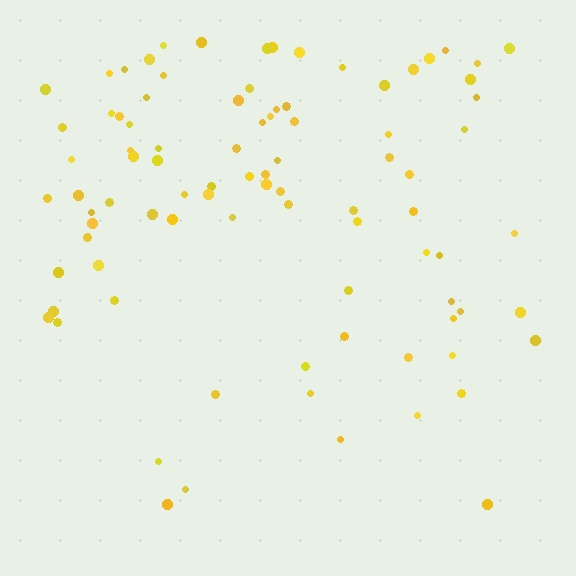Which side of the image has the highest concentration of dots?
The top.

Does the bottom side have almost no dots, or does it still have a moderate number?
Still a moderate number, just noticeably fewer than the top.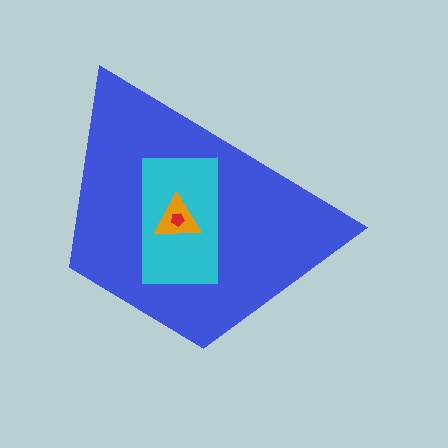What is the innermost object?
The red pentagon.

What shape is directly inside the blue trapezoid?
The cyan rectangle.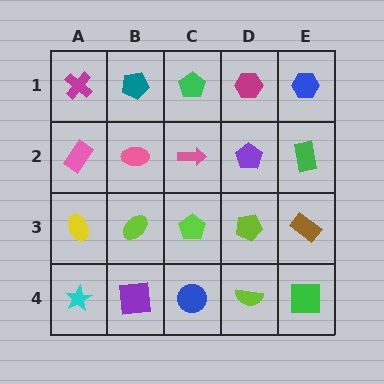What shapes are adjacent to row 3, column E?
A green rectangle (row 2, column E), a green square (row 4, column E), a lime pentagon (row 3, column D).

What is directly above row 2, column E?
A blue hexagon.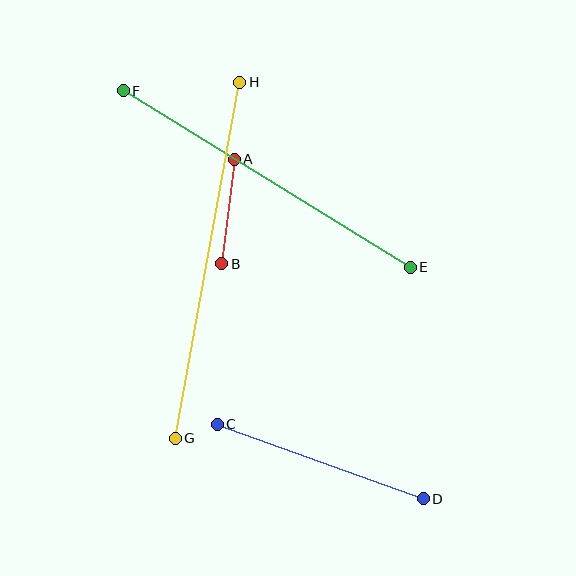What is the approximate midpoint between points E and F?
The midpoint is at approximately (267, 179) pixels.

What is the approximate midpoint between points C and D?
The midpoint is at approximately (320, 461) pixels.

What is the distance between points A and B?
The distance is approximately 105 pixels.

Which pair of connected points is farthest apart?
Points G and H are farthest apart.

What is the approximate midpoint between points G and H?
The midpoint is at approximately (207, 260) pixels.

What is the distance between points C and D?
The distance is approximately 219 pixels.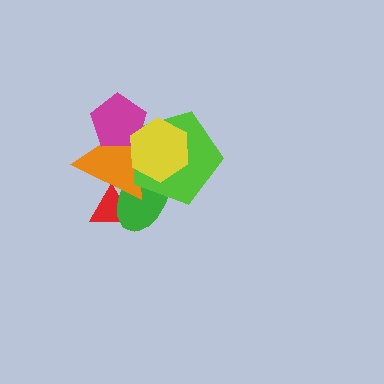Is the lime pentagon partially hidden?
Yes, it is partially covered by another shape.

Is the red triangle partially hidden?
Yes, it is partially covered by another shape.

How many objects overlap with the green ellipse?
4 objects overlap with the green ellipse.